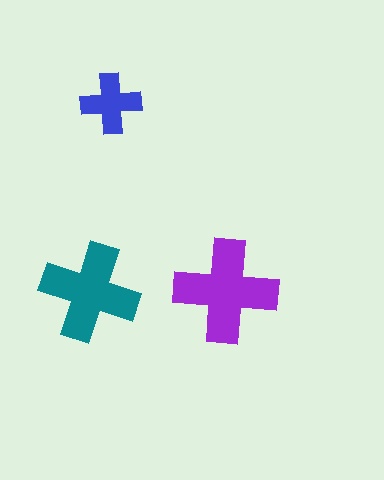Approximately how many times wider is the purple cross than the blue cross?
About 1.5 times wider.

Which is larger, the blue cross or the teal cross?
The teal one.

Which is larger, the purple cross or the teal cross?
The purple one.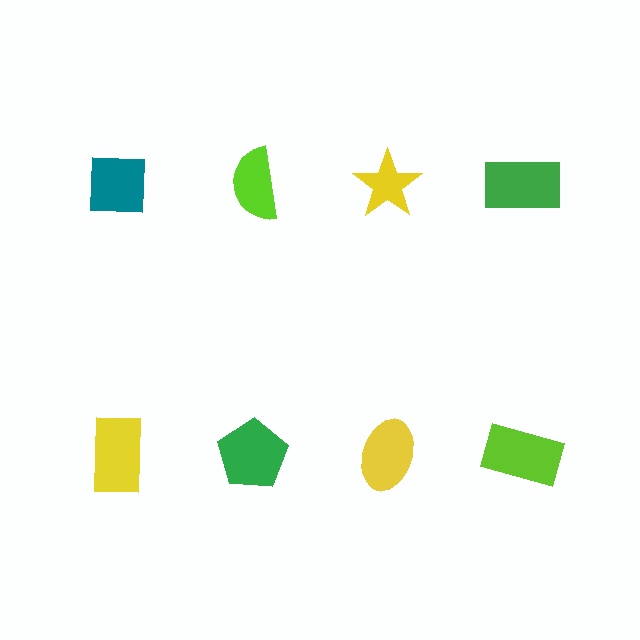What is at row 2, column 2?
A green pentagon.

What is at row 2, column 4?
A lime rectangle.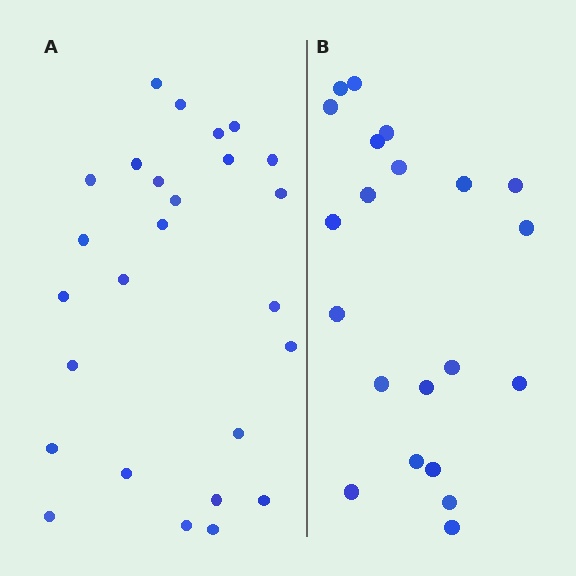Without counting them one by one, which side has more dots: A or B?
Region A (the left region) has more dots.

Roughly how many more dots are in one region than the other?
Region A has about 5 more dots than region B.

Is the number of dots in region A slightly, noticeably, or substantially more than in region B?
Region A has only slightly more — the two regions are fairly close. The ratio is roughly 1.2 to 1.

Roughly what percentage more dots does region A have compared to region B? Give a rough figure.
About 25% more.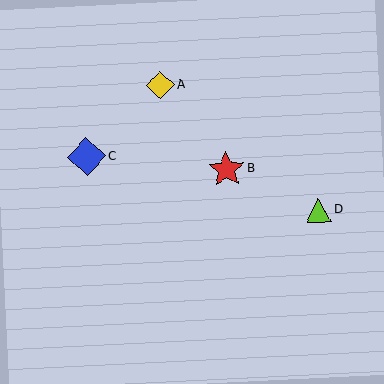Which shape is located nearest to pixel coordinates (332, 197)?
The lime triangle (labeled D) at (319, 210) is nearest to that location.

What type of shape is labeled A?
Shape A is a yellow diamond.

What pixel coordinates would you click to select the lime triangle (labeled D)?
Click at (319, 210) to select the lime triangle D.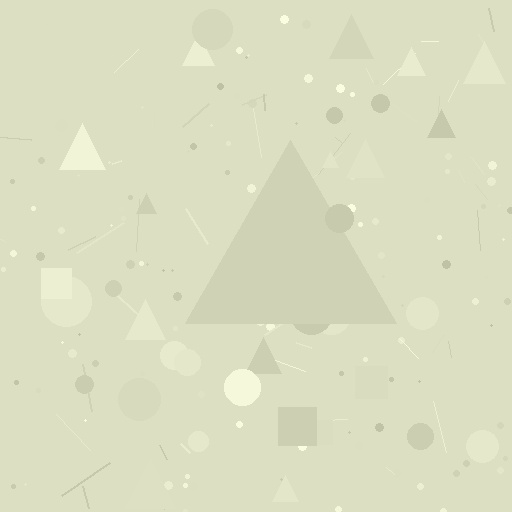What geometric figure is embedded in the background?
A triangle is embedded in the background.